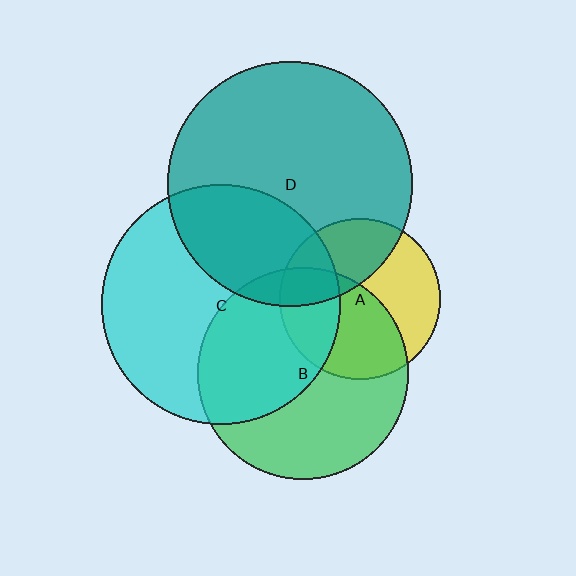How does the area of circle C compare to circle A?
Approximately 2.2 times.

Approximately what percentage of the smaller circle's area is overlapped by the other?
Approximately 45%.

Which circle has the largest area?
Circle D (teal).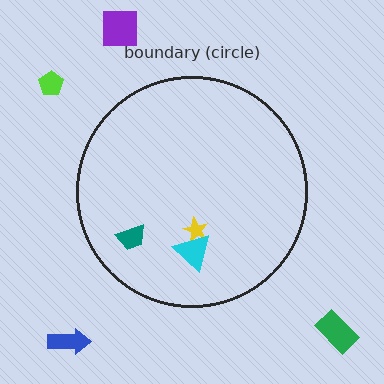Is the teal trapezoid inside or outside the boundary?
Inside.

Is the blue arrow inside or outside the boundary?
Outside.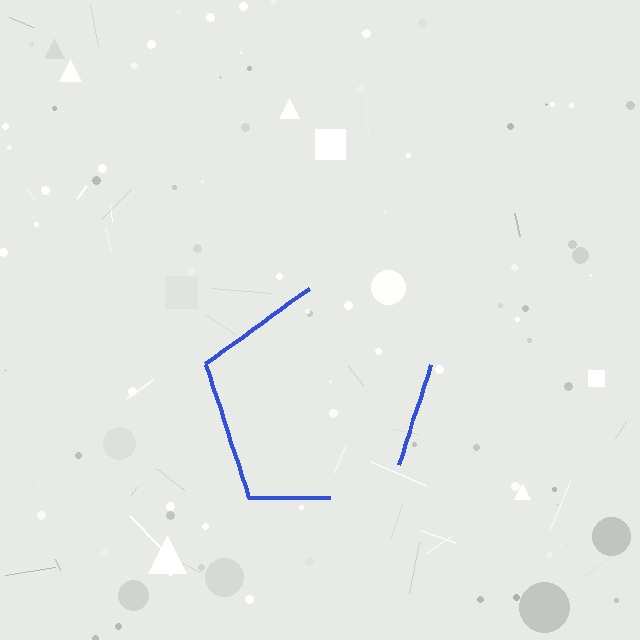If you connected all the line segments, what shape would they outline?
They would outline a pentagon.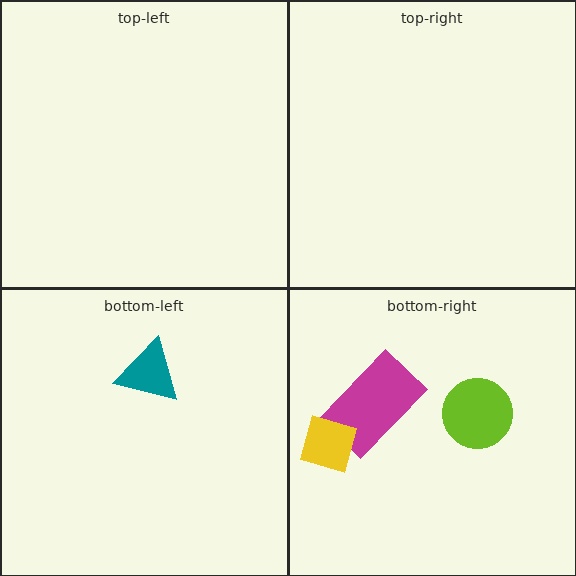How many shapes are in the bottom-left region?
1.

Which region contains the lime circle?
The bottom-right region.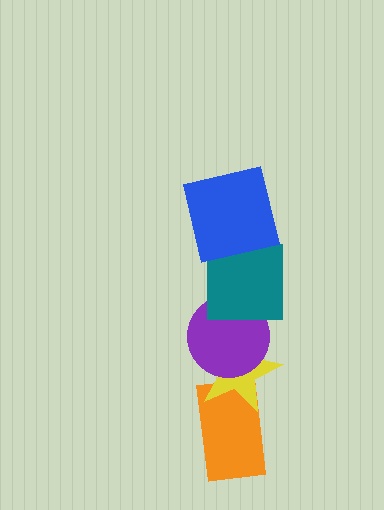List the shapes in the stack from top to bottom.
From top to bottom: the blue square, the teal square, the purple circle, the yellow star, the orange rectangle.